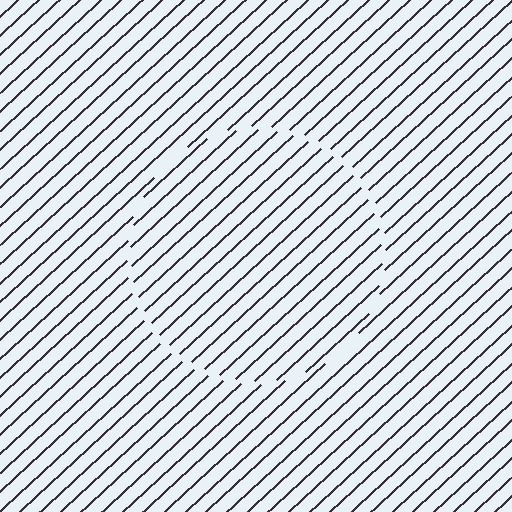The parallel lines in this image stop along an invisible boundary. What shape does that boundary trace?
An illusory circle. The interior of the shape contains the same grating, shifted by half a period — the contour is defined by the phase discontinuity where line-ends from the inner and outer gratings abut.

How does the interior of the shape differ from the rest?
The interior of the shape contains the same grating, shifted by half a period — the contour is defined by the phase discontinuity where line-ends from the inner and outer gratings abut.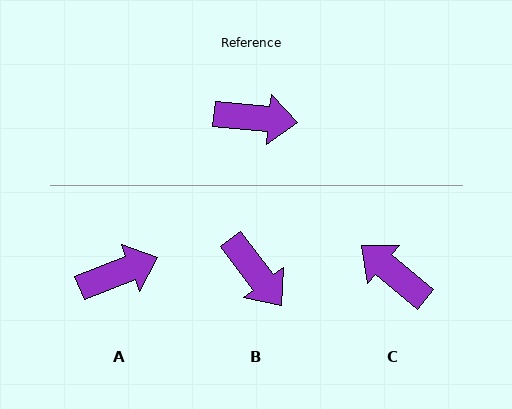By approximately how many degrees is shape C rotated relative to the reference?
Approximately 146 degrees counter-clockwise.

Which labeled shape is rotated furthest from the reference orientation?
C, about 146 degrees away.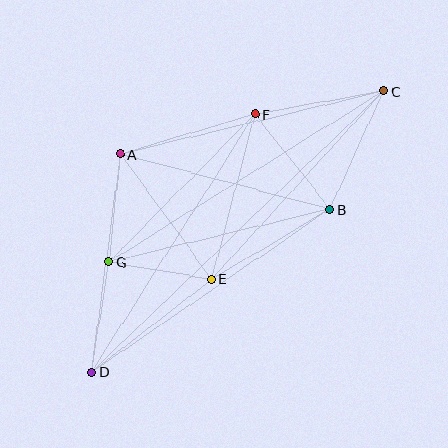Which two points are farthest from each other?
Points C and D are farthest from each other.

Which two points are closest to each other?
Points E and G are closest to each other.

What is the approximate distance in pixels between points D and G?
The distance between D and G is approximately 112 pixels.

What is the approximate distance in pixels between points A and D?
The distance between A and D is approximately 220 pixels.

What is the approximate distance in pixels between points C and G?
The distance between C and G is approximately 323 pixels.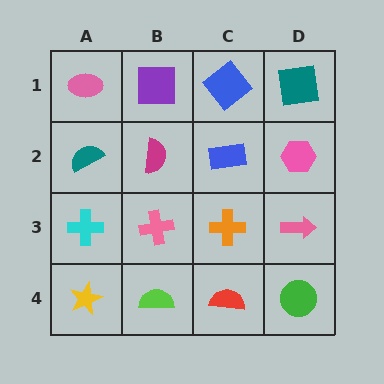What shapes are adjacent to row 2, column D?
A teal square (row 1, column D), a pink arrow (row 3, column D), a blue rectangle (row 2, column C).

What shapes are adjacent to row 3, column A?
A teal semicircle (row 2, column A), a yellow star (row 4, column A), a pink cross (row 3, column B).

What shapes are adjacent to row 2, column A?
A pink ellipse (row 1, column A), a cyan cross (row 3, column A), a magenta semicircle (row 2, column B).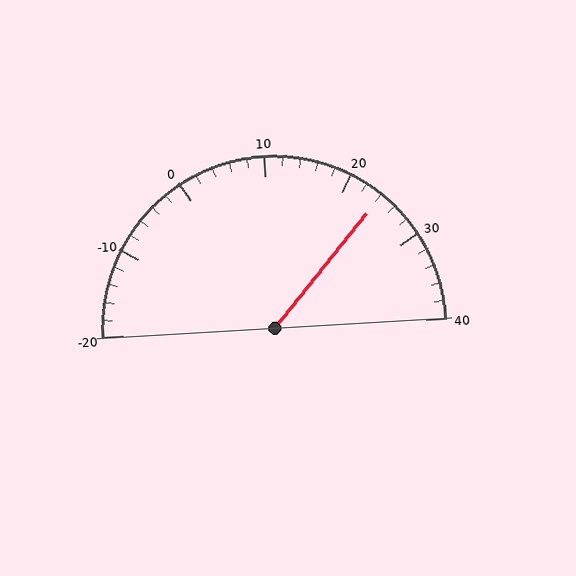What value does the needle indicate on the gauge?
The needle indicates approximately 24.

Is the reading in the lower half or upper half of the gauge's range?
The reading is in the upper half of the range (-20 to 40).